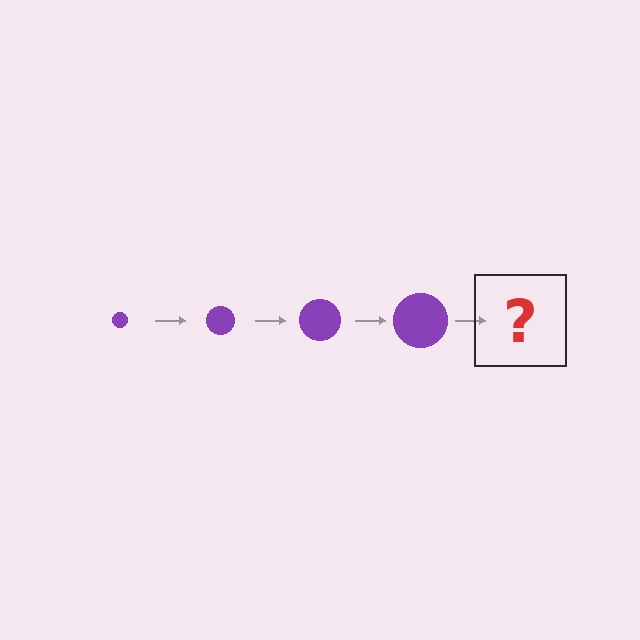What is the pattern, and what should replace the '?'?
The pattern is that the circle gets progressively larger each step. The '?' should be a purple circle, larger than the previous one.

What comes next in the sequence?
The next element should be a purple circle, larger than the previous one.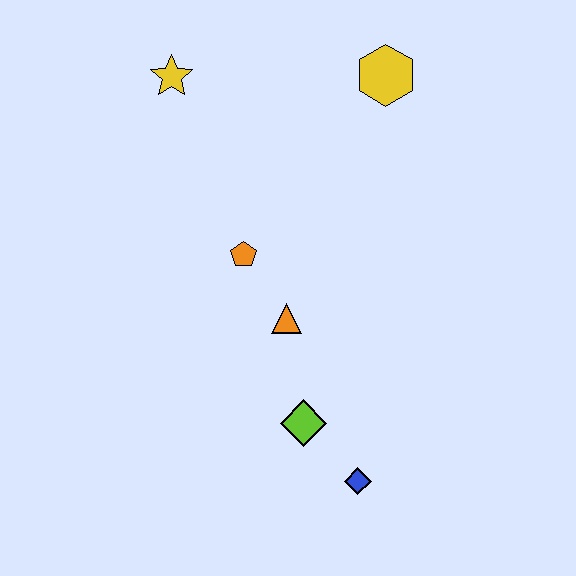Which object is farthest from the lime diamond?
The yellow star is farthest from the lime diamond.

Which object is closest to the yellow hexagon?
The yellow star is closest to the yellow hexagon.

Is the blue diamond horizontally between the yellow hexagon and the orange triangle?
Yes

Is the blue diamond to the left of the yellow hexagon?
Yes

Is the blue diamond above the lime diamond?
No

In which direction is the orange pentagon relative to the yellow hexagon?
The orange pentagon is below the yellow hexagon.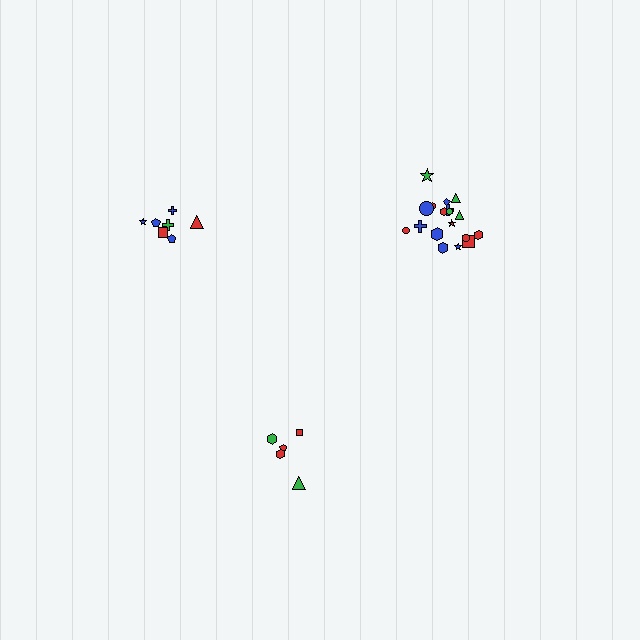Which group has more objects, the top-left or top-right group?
The top-right group.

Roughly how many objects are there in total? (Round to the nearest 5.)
Roughly 30 objects in total.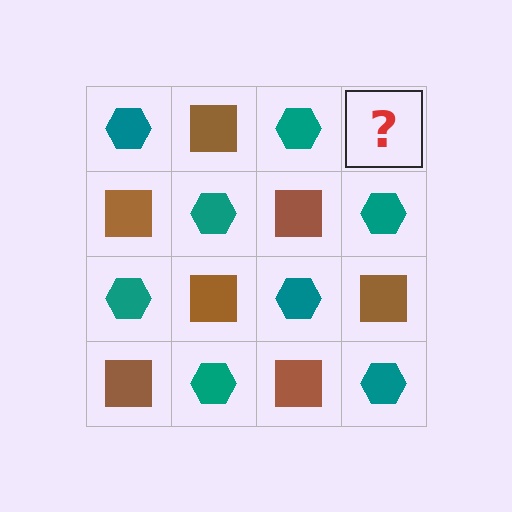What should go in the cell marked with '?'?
The missing cell should contain a brown square.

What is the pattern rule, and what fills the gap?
The rule is that it alternates teal hexagon and brown square in a checkerboard pattern. The gap should be filled with a brown square.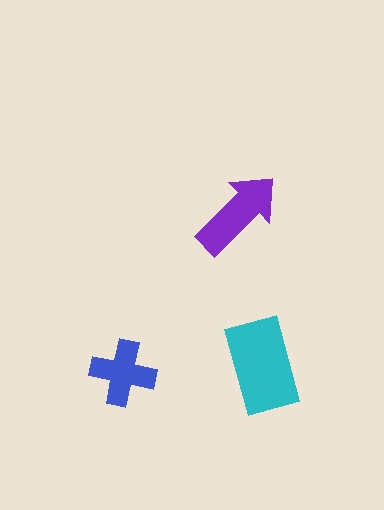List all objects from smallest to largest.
The blue cross, the purple arrow, the cyan rectangle.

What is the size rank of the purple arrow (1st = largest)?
2nd.